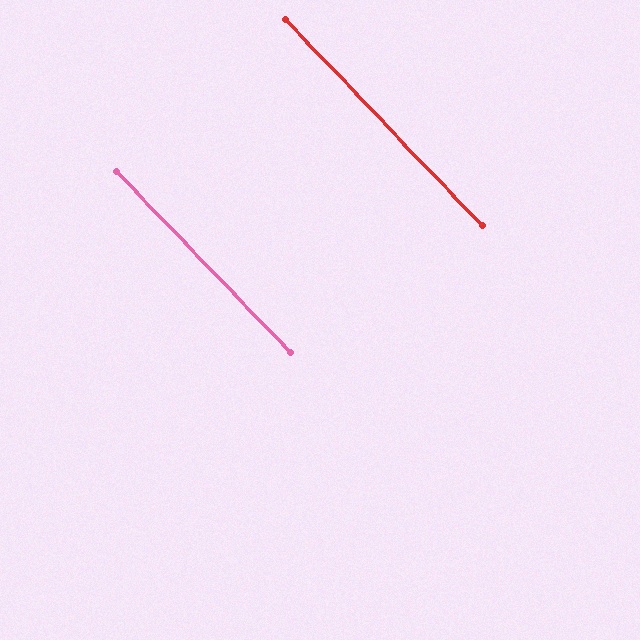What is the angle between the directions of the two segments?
Approximately 0 degrees.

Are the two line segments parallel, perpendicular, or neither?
Parallel — their directions differ by only 0.4°.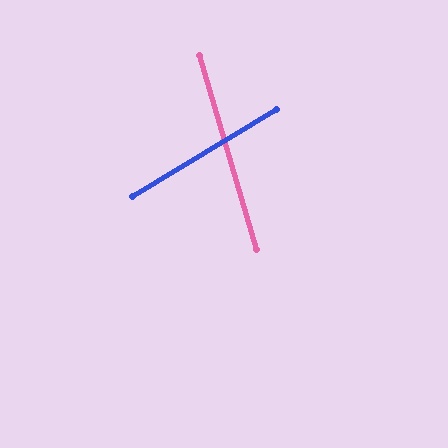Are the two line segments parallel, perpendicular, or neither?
Neither parallel nor perpendicular — they differ by about 75°.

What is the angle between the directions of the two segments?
Approximately 75 degrees.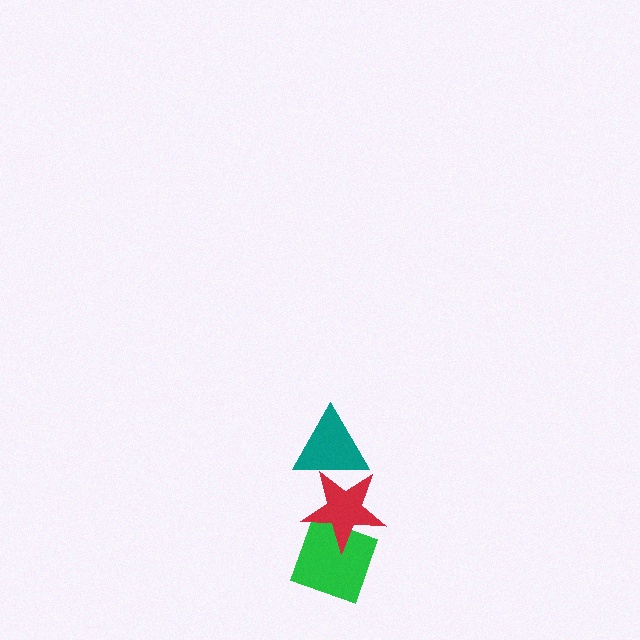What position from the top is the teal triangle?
The teal triangle is 1st from the top.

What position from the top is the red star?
The red star is 2nd from the top.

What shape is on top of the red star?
The teal triangle is on top of the red star.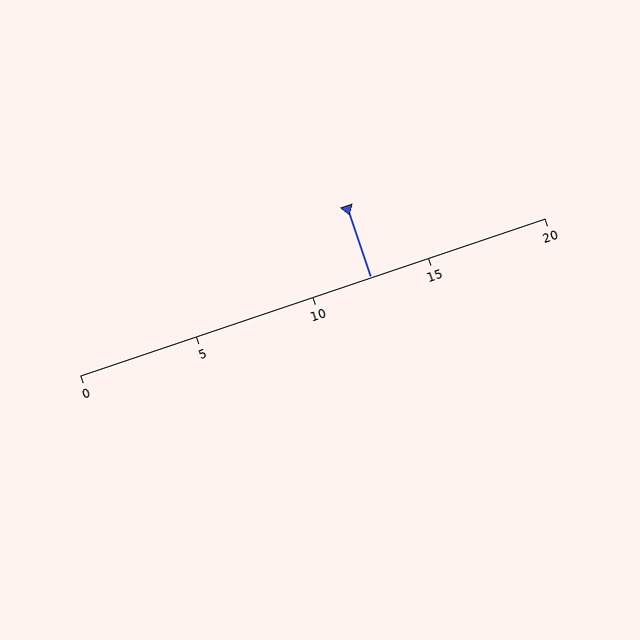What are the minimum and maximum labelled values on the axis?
The axis runs from 0 to 20.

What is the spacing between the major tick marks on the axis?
The major ticks are spaced 5 apart.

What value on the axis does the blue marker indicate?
The marker indicates approximately 12.5.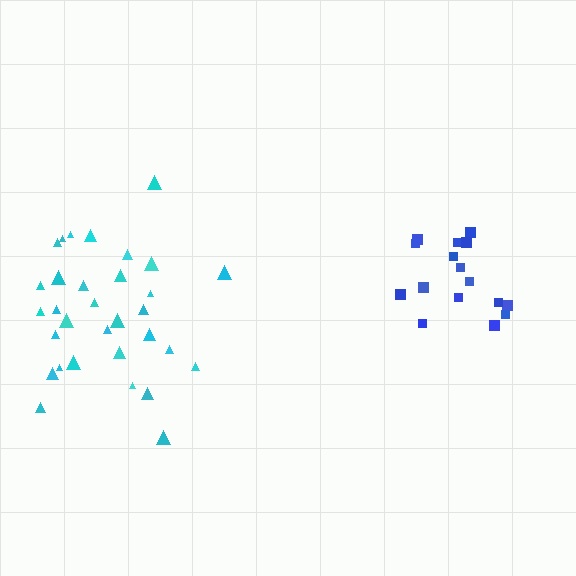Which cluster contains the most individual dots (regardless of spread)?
Cyan (32).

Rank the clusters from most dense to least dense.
blue, cyan.